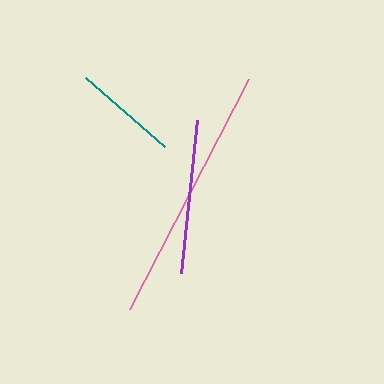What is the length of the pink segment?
The pink segment is approximately 259 pixels long.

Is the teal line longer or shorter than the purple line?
The purple line is longer than the teal line.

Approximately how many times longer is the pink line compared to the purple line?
The pink line is approximately 1.7 times the length of the purple line.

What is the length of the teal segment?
The teal segment is approximately 105 pixels long.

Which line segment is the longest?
The pink line is the longest at approximately 259 pixels.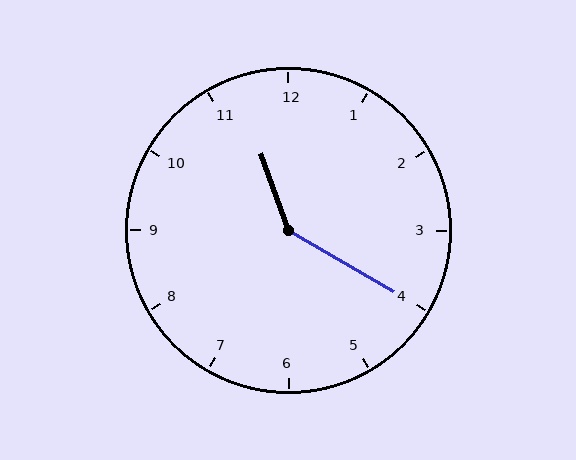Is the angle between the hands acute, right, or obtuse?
It is obtuse.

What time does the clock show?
11:20.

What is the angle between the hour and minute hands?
Approximately 140 degrees.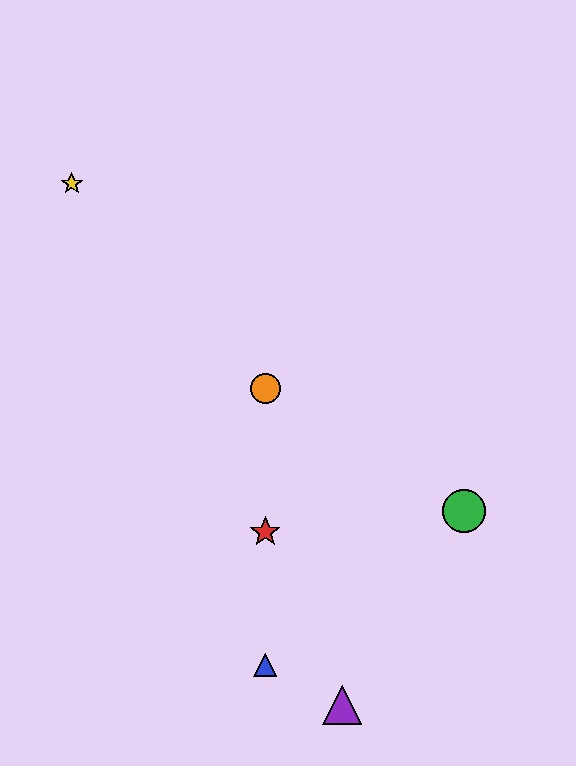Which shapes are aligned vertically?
The red star, the blue triangle, the orange circle are aligned vertically.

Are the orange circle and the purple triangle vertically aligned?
No, the orange circle is at x≈265 and the purple triangle is at x≈342.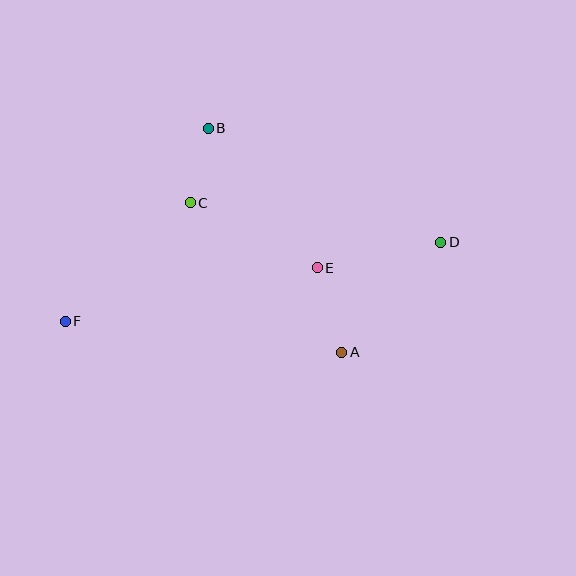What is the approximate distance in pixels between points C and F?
The distance between C and F is approximately 172 pixels.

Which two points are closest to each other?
Points B and C are closest to each other.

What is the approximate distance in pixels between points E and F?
The distance between E and F is approximately 258 pixels.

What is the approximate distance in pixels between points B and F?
The distance between B and F is approximately 240 pixels.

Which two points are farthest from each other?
Points D and F are farthest from each other.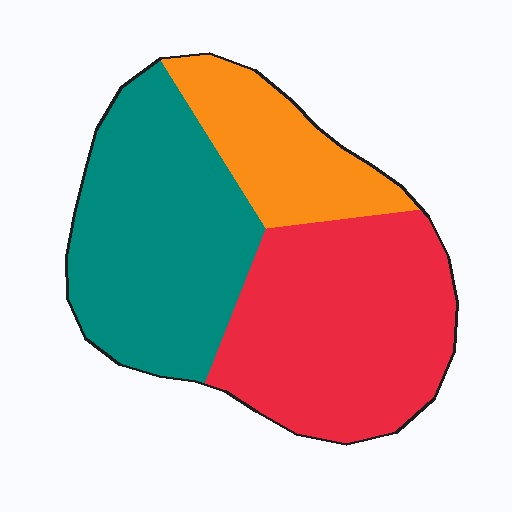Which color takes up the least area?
Orange, at roughly 20%.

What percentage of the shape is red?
Red takes up about two fifths (2/5) of the shape.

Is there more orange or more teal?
Teal.